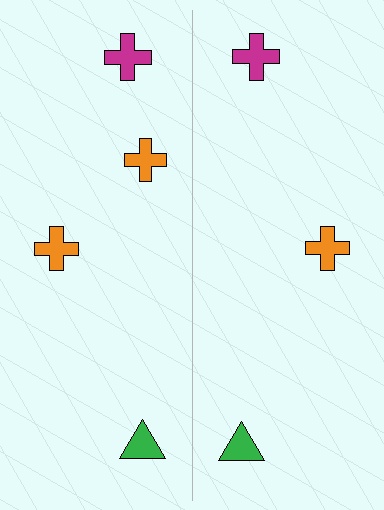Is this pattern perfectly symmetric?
No, the pattern is not perfectly symmetric. A orange cross is missing from the right side.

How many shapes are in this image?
There are 7 shapes in this image.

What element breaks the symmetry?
A orange cross is missing from the right side.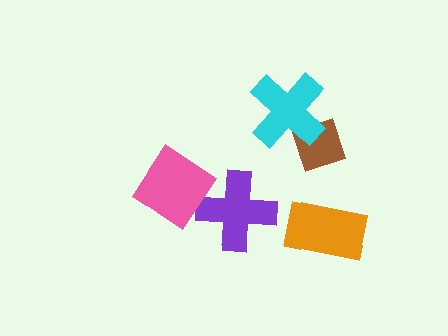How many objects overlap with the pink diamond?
1 object overlaps with the pink diamond.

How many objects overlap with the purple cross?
1 object overlaps with the purple cross.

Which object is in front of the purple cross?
The pink diamond is in front of the purple cross.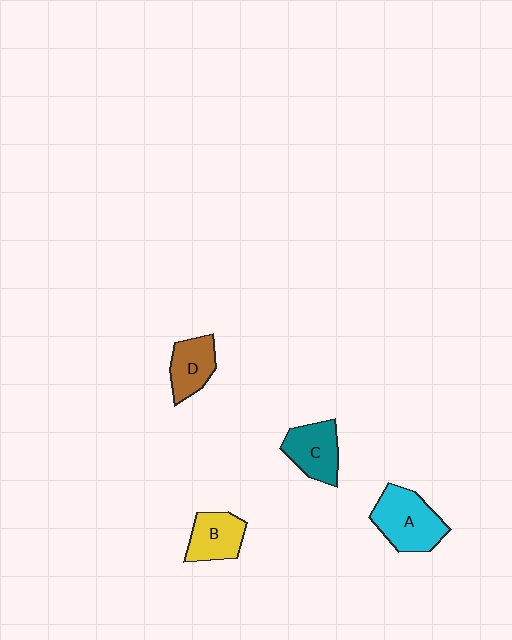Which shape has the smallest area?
Shape D (brown).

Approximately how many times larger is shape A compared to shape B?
Approximately 1.4 times.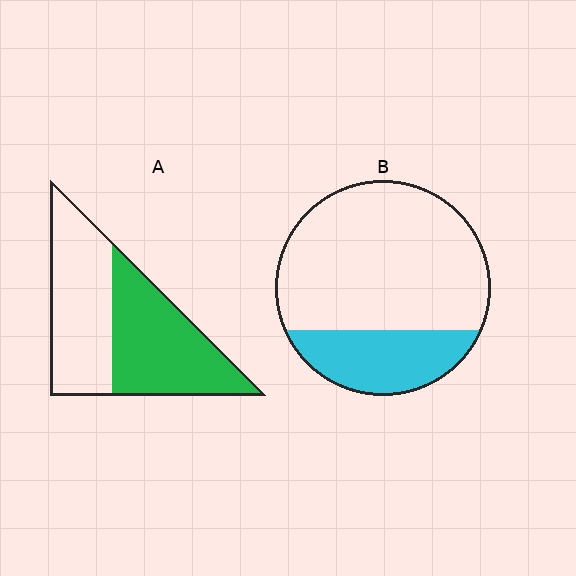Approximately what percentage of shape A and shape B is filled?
A is approximately 50% and B is approximately 25%.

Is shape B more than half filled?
No.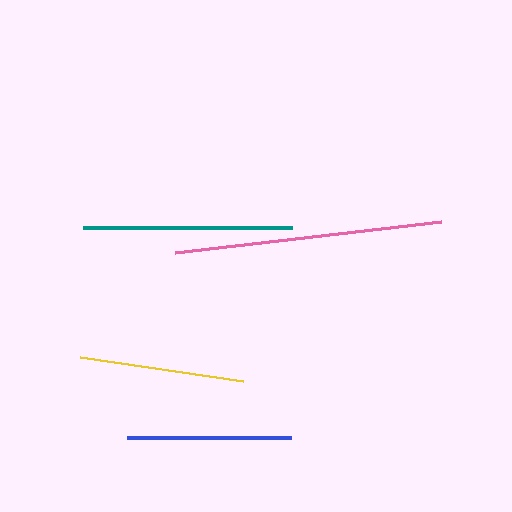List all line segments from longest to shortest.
From longest to shortest: pink, teal, yellow, blue.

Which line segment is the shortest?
The blue line is the shortest at approximately 164 pixels.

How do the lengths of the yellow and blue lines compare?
The yellow and blue lines are approximately the same length.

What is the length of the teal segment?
The teal segment is approximately 208 pixels long.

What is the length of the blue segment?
The blue segment is approximately 164 pixels long.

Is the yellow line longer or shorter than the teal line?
The teal line is longer than the yellow line.